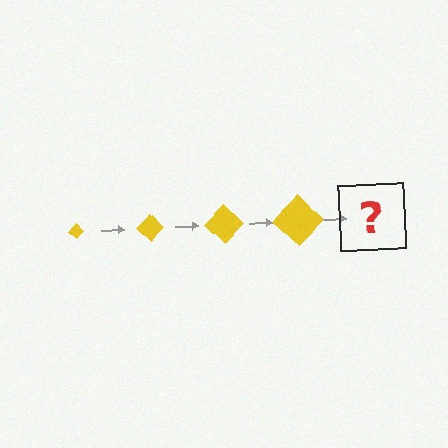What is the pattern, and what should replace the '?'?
The pattern is that the diamond gets progressively larger each step. The '?' should be a yellow diamond, larger than the previous one.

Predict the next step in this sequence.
The next step is a yellow diamond, larger than the previous one.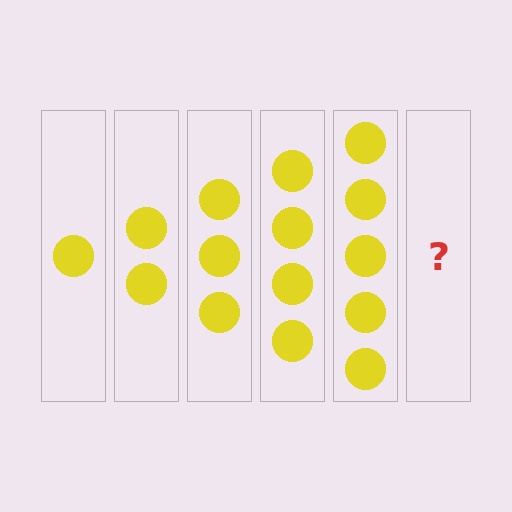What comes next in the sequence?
The next element should be 6 circles.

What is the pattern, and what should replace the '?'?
The pattern is that each step adds one more circle. The '?' should be 6 circles.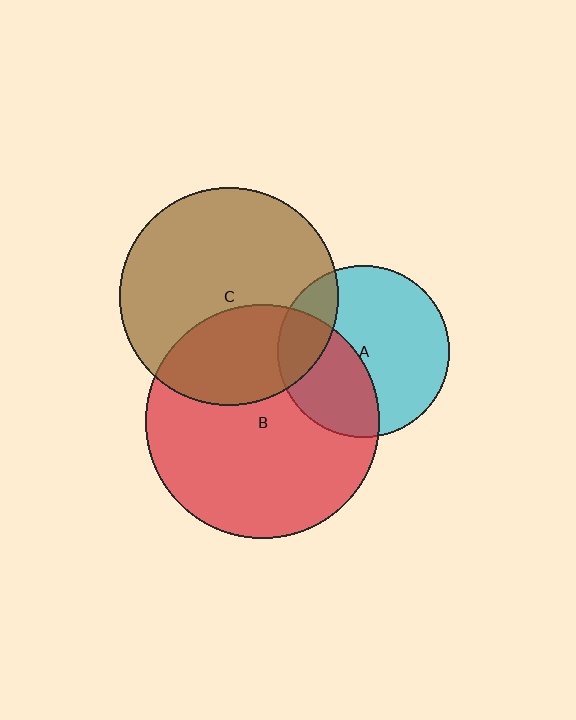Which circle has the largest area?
Circle B (red).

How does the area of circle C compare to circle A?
Approximately 1.6 times.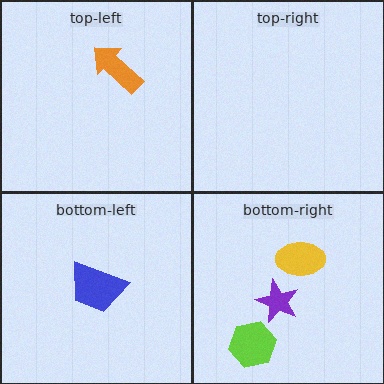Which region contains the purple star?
The bottom-right region.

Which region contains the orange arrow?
The top-left region.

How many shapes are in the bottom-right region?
3.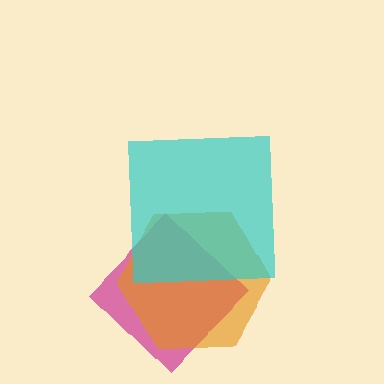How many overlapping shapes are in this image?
There are 3 overlapping shapes in the image.